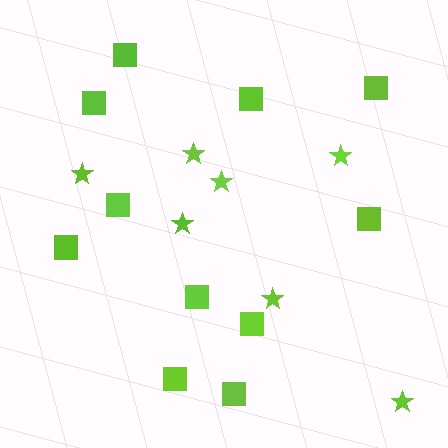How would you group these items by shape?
There are 2 groups: one group of stars (7) and one group of squares (11).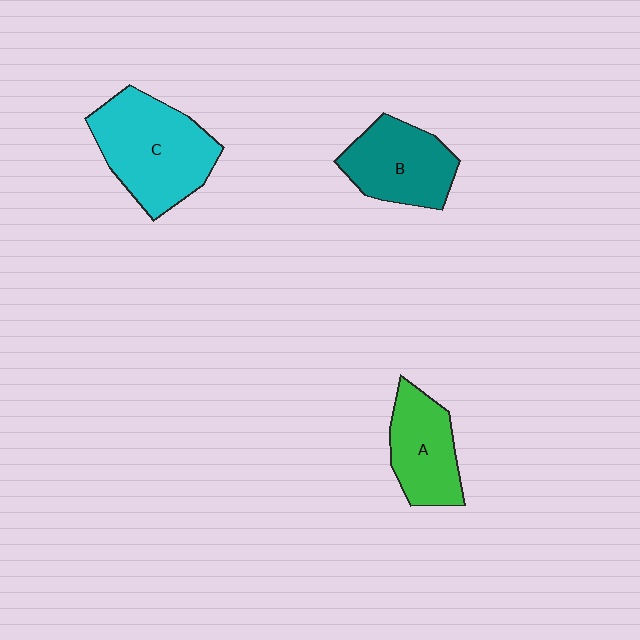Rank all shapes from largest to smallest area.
From largest to smallest: C (cyan), B (teal), A (green).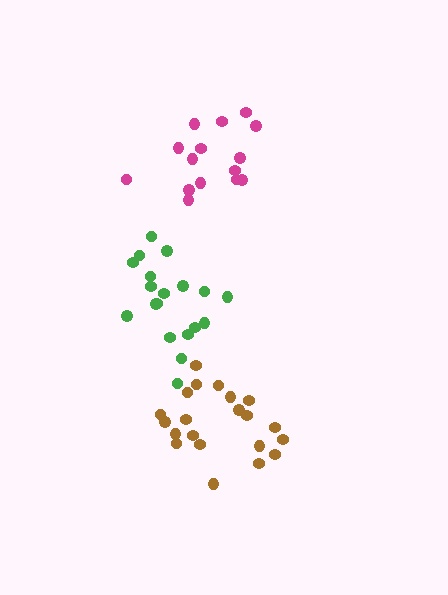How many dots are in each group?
Group 1: 21 dots, Group 2: 19 dots, Group 3: 15 dots (55 total).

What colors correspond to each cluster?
The clusters are colored: brown, green, magenta.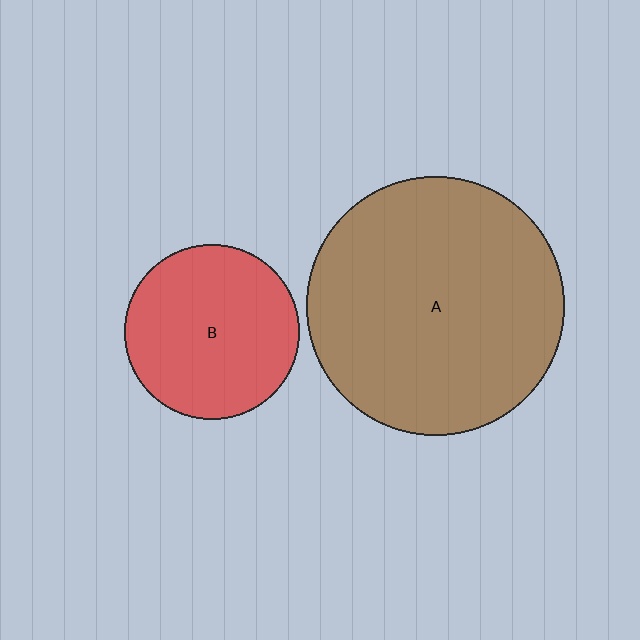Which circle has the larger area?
Circle A (brown).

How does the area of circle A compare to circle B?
Approximately 2.2 times.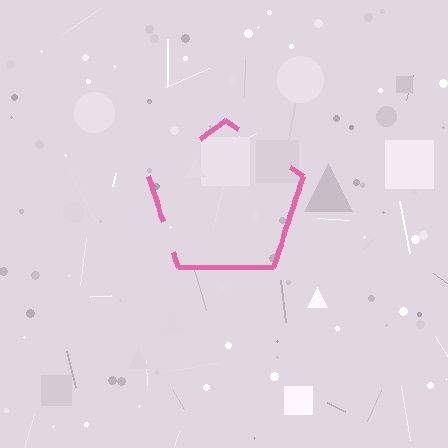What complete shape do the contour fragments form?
The contour fragments form a pentagon.